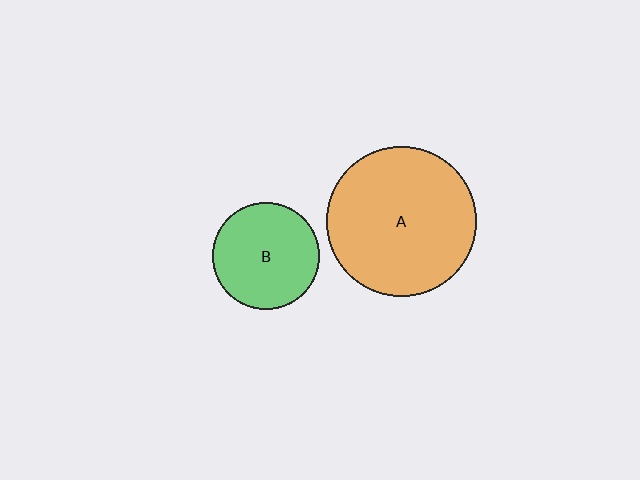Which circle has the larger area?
Circle A (orange).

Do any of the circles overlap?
No, none of the circles overlap.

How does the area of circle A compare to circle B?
Approximately 2.0 times.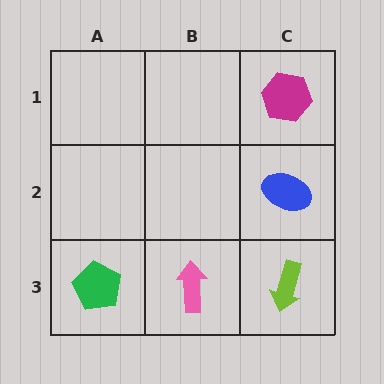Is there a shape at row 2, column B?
No, that cell is empty.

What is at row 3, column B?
A pink arrow.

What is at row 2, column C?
A blue ellipse.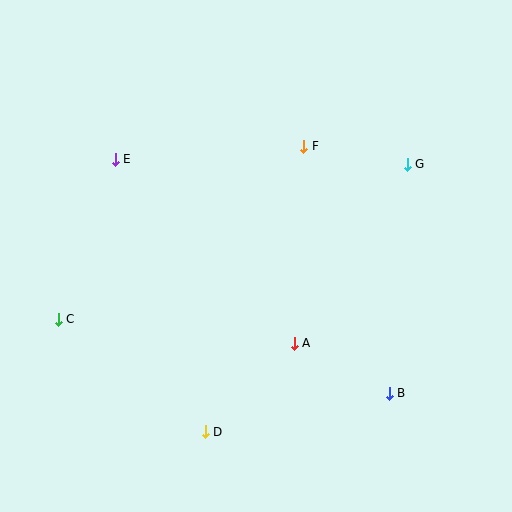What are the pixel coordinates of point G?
Point G is at (407, 164).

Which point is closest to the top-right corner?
Point G is closest to the top-right corner.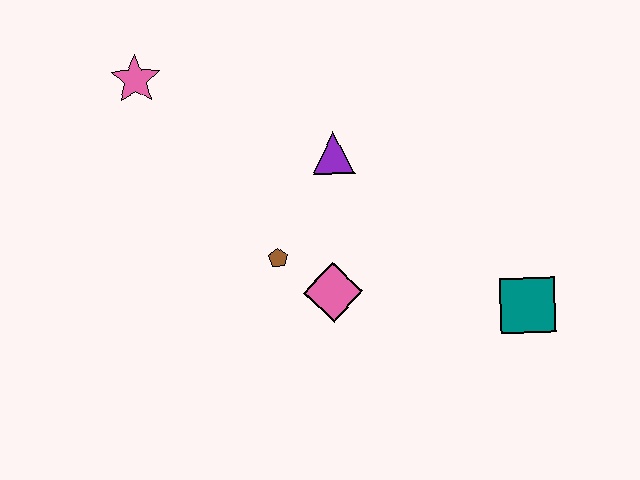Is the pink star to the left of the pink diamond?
Yes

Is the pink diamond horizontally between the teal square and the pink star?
Yes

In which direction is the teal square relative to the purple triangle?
The teal square is to the right of the purple triangle.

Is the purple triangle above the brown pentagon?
Yes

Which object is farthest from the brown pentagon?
The teal square is farthest from the brown pentagon.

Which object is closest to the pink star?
The purple triangle is closest to the pink star.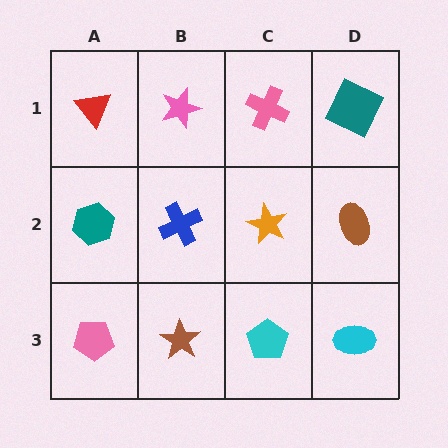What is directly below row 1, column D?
A brown ellipse.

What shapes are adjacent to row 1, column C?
An orange star (row 2, column C), a pink star (row 1, column B), a teal square (row 1, column D).